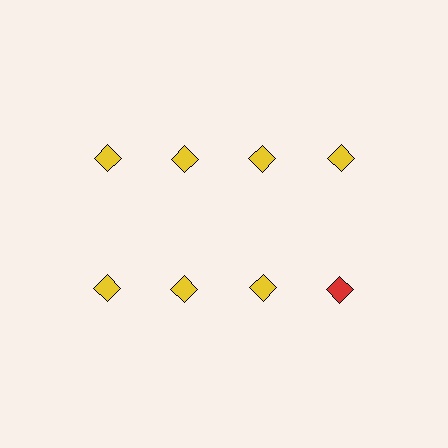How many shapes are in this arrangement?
There are 8 shapes arranged in a grid pattern.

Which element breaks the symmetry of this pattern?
The red diamond in the second row, second from right column breaks the symmetry. All other shapes are yellow diamonds.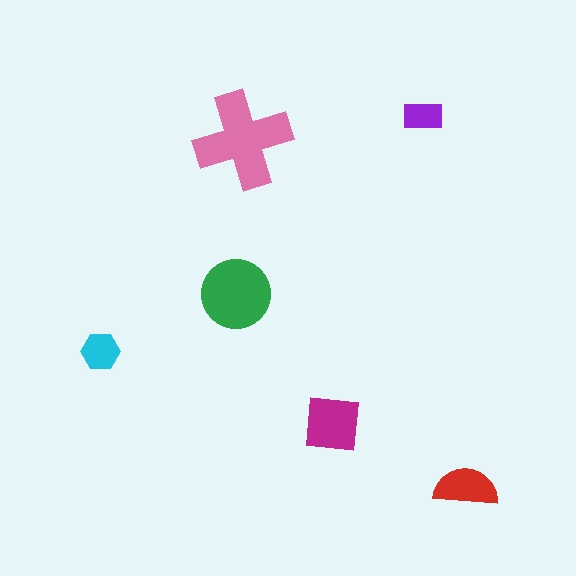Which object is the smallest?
The purple rectangle.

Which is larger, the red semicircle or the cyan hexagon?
The red semicircle.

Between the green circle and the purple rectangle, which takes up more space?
The green circle.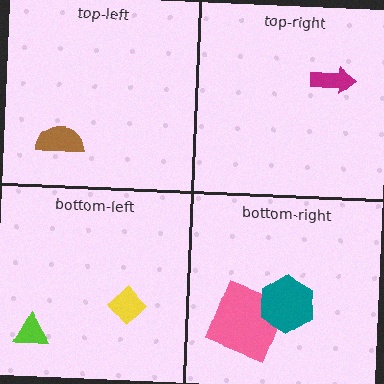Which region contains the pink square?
The bottom-right region.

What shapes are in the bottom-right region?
The pink square, the teal hexagon.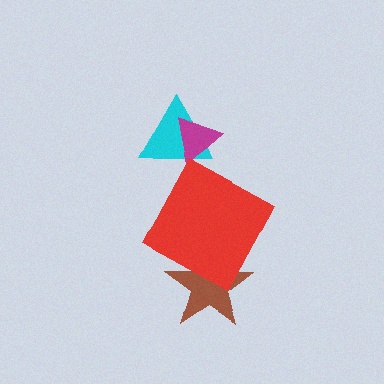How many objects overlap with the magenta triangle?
1 object overlaps with the magenta triangle.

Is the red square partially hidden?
No, no other shape covers it.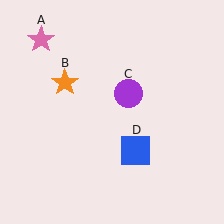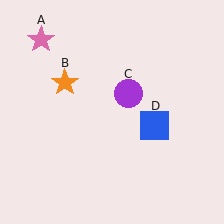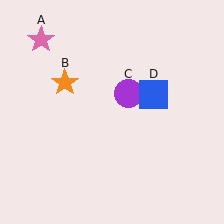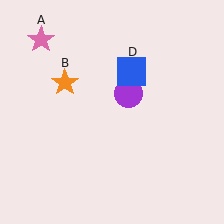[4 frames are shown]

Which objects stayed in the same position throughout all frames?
Pink star (object A) and orange star (object B) and purple circle (object C) remained stationary.